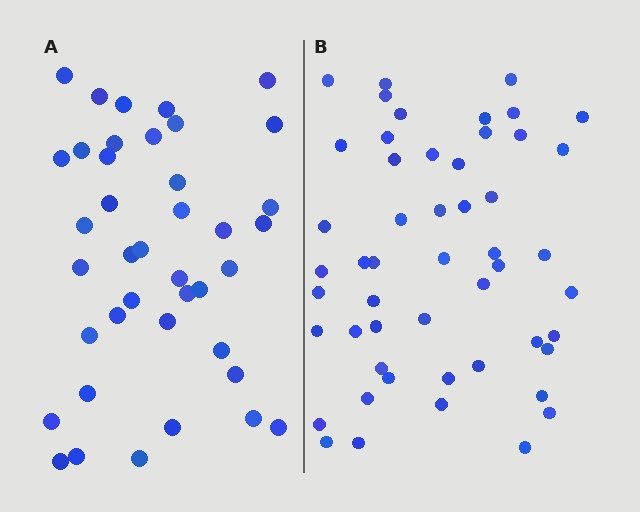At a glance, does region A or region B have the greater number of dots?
Region B (the right region) has more dots.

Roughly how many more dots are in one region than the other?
Region B has roughly 12 or so more dots than region A.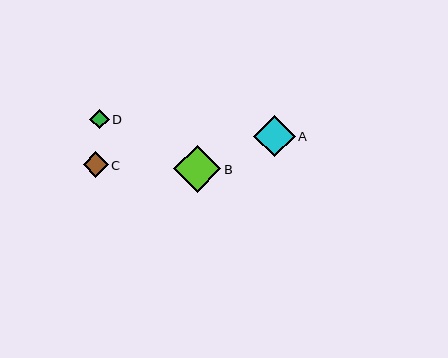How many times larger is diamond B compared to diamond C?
Diamond B is approximately 1.9 times the size of diamond C.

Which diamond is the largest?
Diamond B is the largest with a size of approximately 47 pixels.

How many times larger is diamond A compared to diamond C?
Diamond A is approximately 1.7 times the size of diamond C.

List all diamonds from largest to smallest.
From largest to smallest: B, A, C, D.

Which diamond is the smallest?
Diamond D is the smallest with a size of approximately 19 pixels.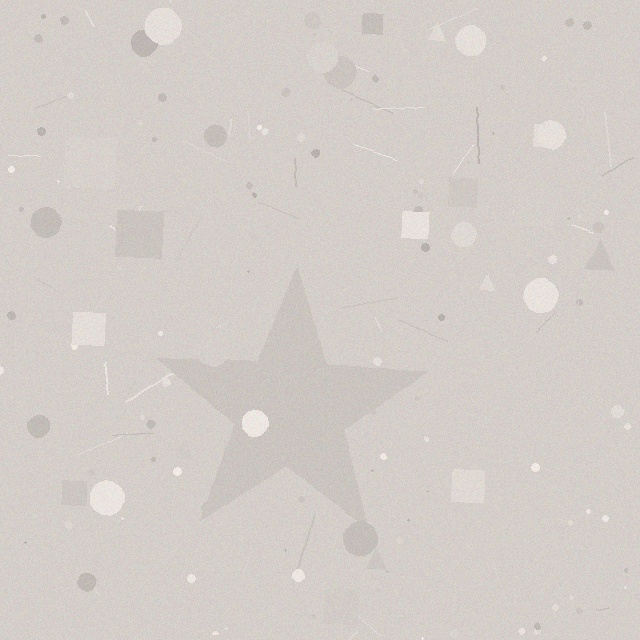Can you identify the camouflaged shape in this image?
The camouflaged shape is a star.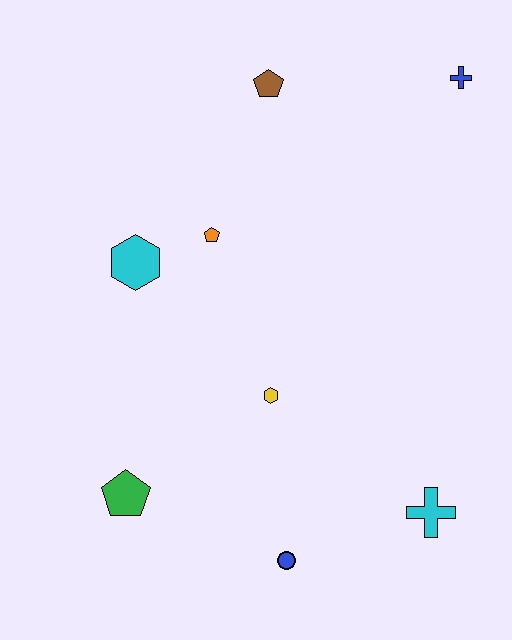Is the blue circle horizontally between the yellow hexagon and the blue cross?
Yes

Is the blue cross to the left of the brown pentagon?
No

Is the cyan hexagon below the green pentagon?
No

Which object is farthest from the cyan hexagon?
The cyan cross is farthest from the cyan hexagon.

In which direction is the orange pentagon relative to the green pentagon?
The orange pentagon is above the green pentagon.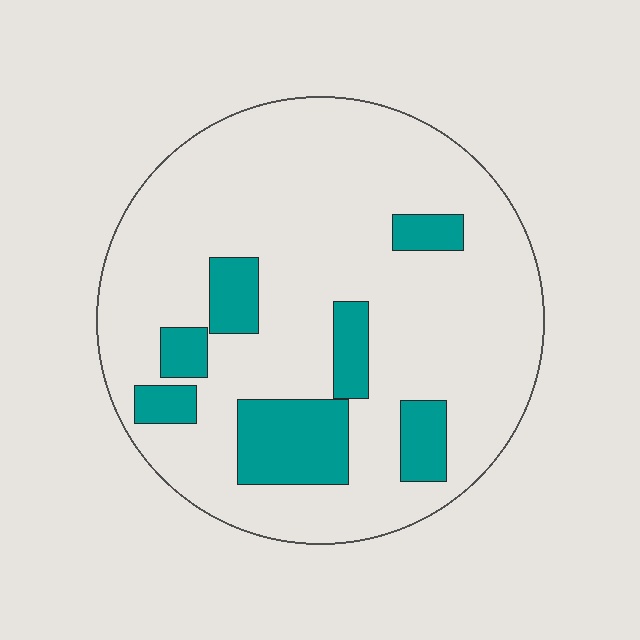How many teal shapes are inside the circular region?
7.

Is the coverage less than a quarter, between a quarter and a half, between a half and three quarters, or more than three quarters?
Less than a quarter.